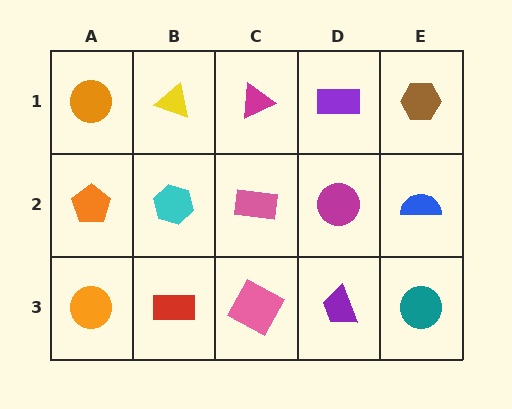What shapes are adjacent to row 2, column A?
An orange circle (row 1, column A), an orange circle (row 3, column A), a cyan hexagon (row 2, column B).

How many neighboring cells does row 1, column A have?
2.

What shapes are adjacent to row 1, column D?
A magenta circle (row 2, column D), a magenta triangle (row 1, column C), a brown hexagon (row 1, column E).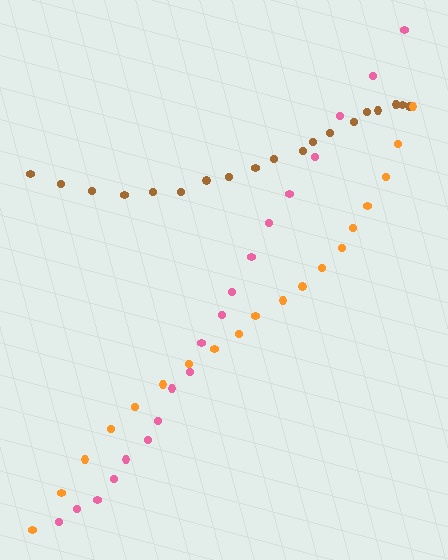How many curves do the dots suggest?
There are 3 distinct paths.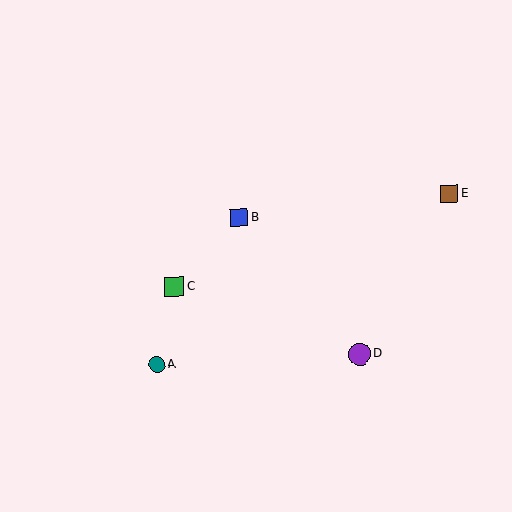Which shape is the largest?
The purple circle (labeled D) is the largest.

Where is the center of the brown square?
The center of the brown square is at (449, 193).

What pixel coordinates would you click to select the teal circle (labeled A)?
Click at (157, 364) to select the teal circle A.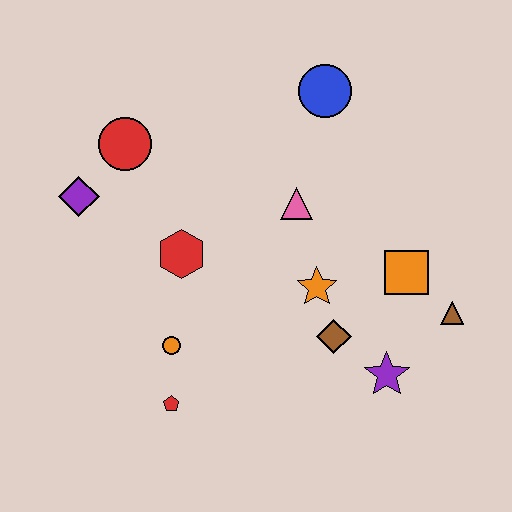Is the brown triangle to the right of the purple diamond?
Yes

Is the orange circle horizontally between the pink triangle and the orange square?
No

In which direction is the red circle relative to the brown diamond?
The red circle is to the left of the brown diamond.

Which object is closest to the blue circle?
The pink triangle is closest to the blue circle.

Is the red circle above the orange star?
Yes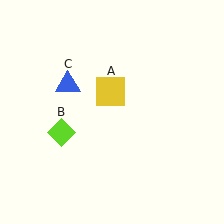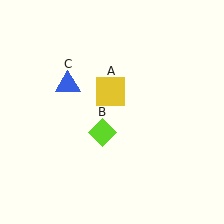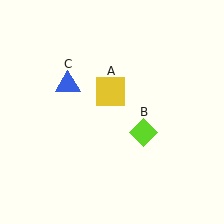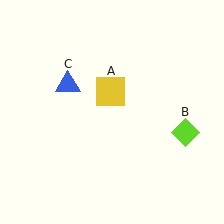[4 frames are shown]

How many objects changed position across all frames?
1 object changed position: lime diamond (object B).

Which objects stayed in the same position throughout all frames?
Yellow square (object A) and blue triangle (object C) remained stationary.